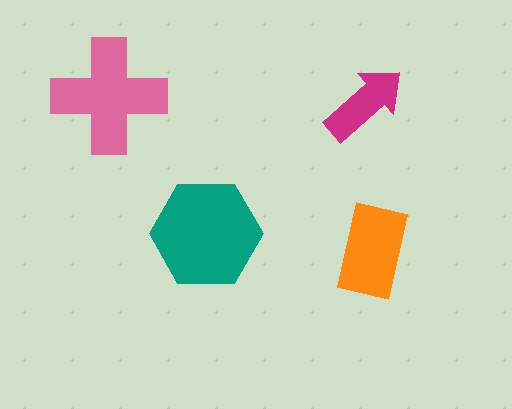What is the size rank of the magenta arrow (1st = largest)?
4th.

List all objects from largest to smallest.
The teal hexagon, the pink cross, the orange rectangle, the magenta arrow.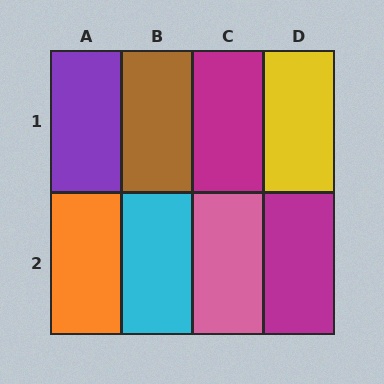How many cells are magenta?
2 cells are magenta.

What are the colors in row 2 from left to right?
Orange, cyan, pink, magenta.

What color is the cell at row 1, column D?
Yellow.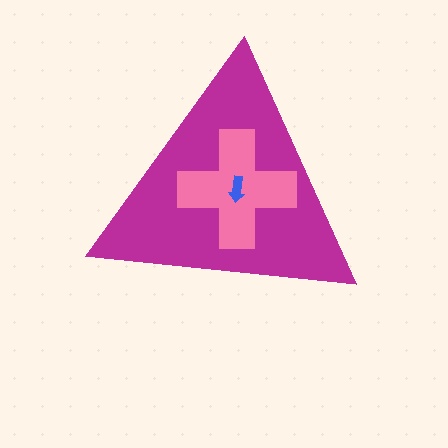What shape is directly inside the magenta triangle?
The pink cross.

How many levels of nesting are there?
3.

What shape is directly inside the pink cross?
The blue arrow.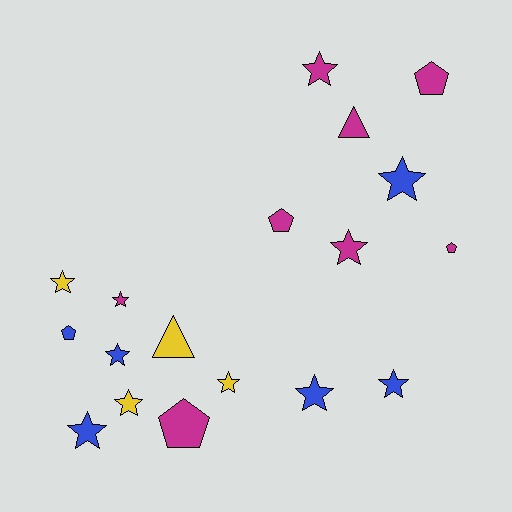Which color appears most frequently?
Magenta, with 8 objects.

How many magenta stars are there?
There are 3 magenta stars.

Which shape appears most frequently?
Star, with 11 objects.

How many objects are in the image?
There are 18 objects.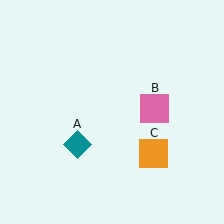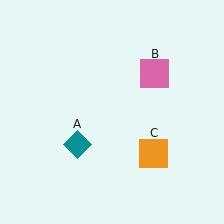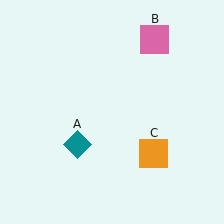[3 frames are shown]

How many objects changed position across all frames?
1 object changed position: pink square (object B).